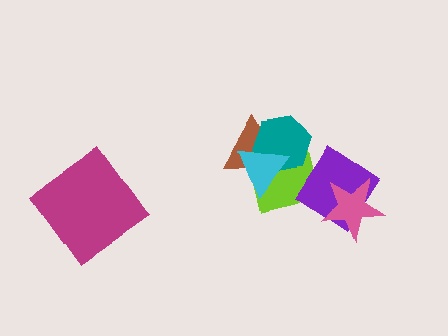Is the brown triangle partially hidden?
Yes, it is partially covered by another shape.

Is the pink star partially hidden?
No, no other shape covers it.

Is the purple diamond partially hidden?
Yes, it is partially covered by another shape.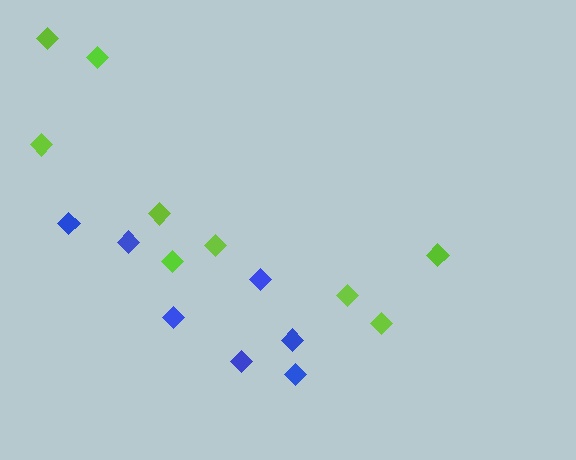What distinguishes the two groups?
There are 2 groups: one group of lime diamonds (9) and one group of blue diamonds (7).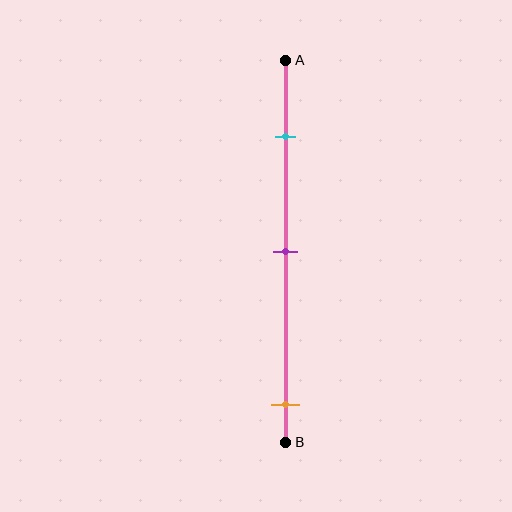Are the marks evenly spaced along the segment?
No, the marks are not evenly spaced.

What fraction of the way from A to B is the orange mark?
The orange mark is approximately 90% (0.9) of the way from A to B.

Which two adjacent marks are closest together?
The cyan and purple marks are the closest adjacent pair.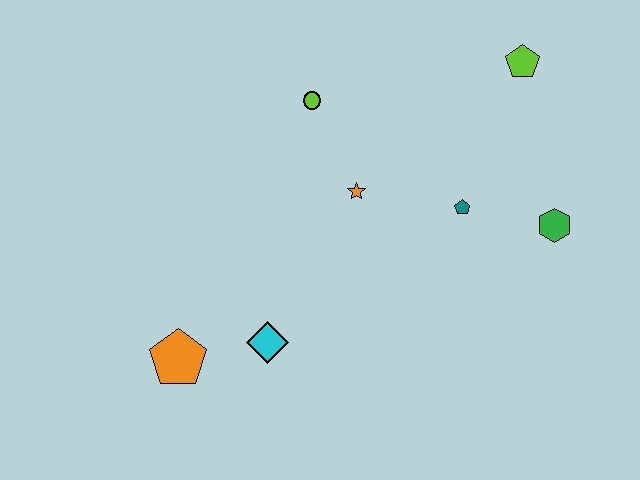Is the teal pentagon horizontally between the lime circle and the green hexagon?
Yes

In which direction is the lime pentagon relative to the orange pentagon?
The lime pentagon is to the right of the orange pentagon.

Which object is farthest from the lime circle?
The orange pentagon is farthest from the lime circle.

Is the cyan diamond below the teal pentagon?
Yes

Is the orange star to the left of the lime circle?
No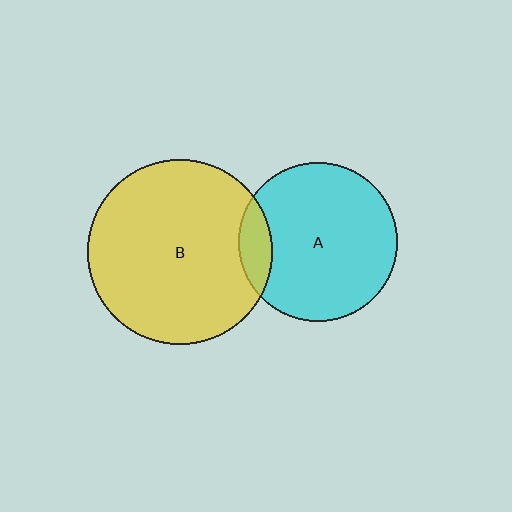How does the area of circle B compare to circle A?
Approximately 1.3 times.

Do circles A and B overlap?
Yes.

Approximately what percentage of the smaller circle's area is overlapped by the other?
Approximately 10%.